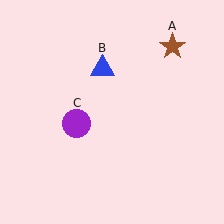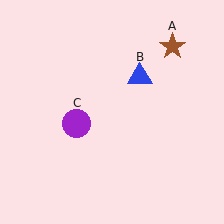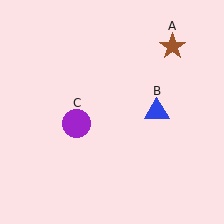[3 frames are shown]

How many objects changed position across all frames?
1 object changed position: blue triangle (object B).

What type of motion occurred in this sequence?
The blue triangle (object B) rotated clockwise around the center of the scene.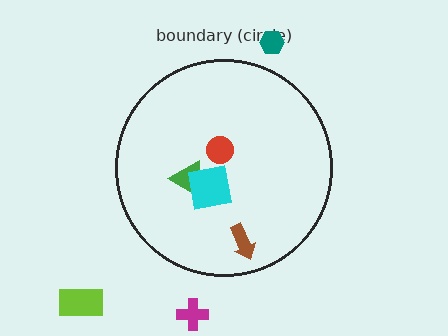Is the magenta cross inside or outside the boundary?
Outside.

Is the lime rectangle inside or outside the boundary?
Outside.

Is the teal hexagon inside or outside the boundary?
Outside.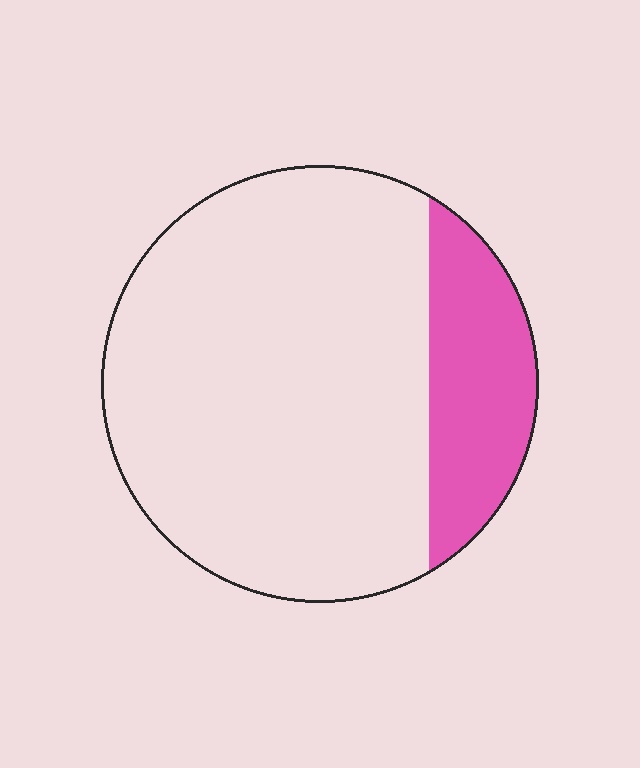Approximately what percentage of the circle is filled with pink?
Approximately 20%.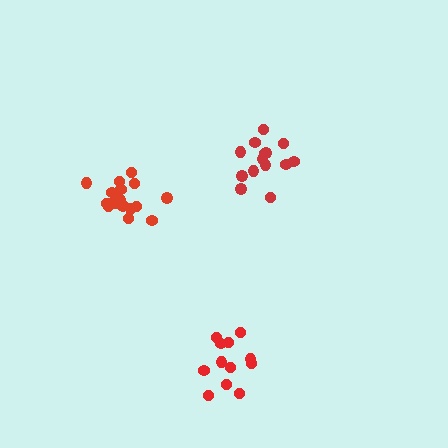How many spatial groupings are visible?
There are 3 spatial groupings.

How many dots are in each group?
Group 1: 17 dots, Group 2: 14 dots, Group 3: 12 dots (43 total).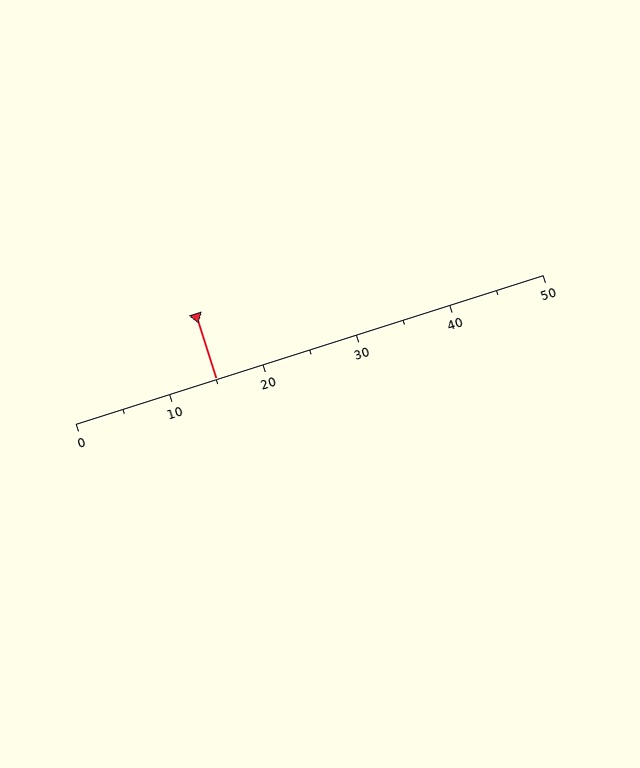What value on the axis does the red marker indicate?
The marker indicates approximately 15.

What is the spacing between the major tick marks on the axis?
The major ticks are spaced 10 apart.